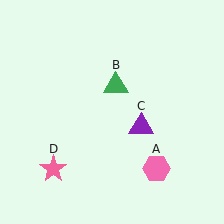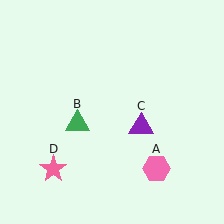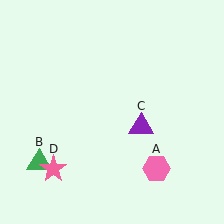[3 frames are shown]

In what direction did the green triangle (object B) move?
The green triangle (object B) moved down and to the left.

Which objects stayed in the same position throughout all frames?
Pink hexagon (object A) and purple triangle (object C) and pink star (object D) remained stationary.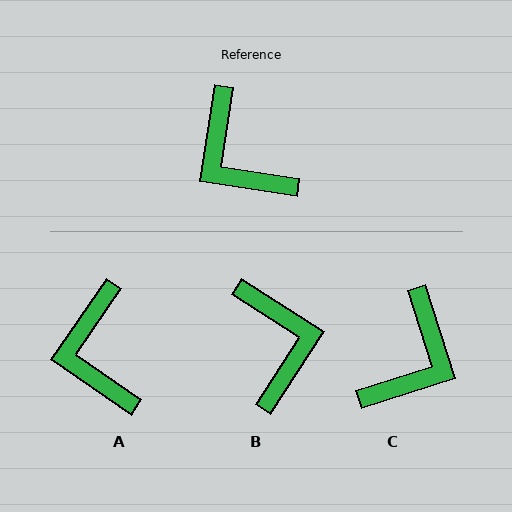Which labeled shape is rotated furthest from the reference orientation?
B, about 156 degrees away.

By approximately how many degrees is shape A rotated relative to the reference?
Approximately 26 degrees clockwise.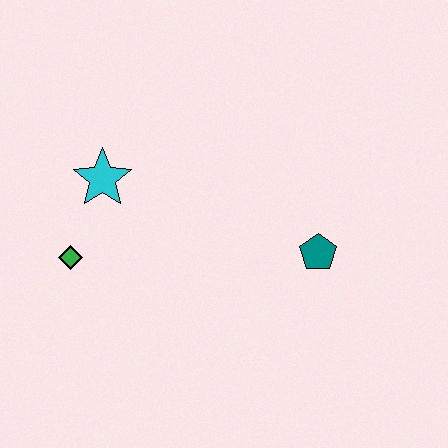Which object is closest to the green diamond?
The cyan star is closest to the green diamond.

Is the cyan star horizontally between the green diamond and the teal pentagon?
Yes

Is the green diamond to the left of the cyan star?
Yes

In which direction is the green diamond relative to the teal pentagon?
The green diamond is to the left of the teal pentagon.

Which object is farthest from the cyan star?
The teal pentagon is farthest from the cyan star.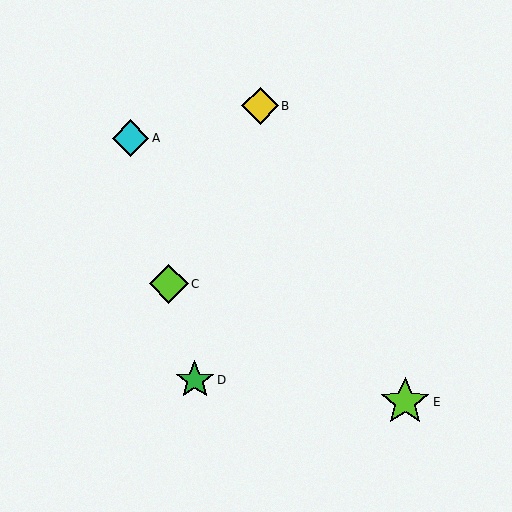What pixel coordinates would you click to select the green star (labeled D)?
Click at (195, 380) to select the green star D.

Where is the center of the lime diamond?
The center of the lime diamond is at (169, 284).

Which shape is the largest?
The lime star (labeled E) is the largest.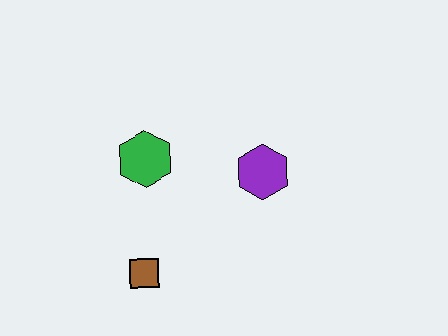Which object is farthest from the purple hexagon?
The brown square is farthest from the purple hexagon.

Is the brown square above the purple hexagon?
No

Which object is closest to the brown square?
The green hexagon is closest to the brown square.